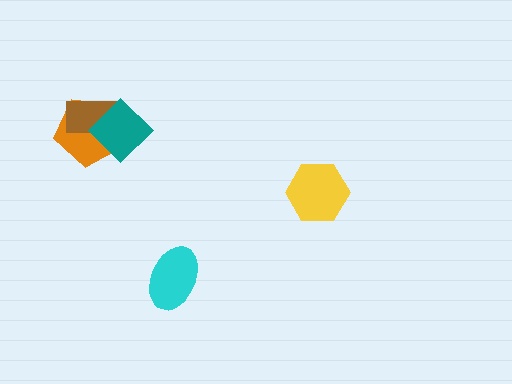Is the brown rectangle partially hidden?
Yes, it is partially covered by another shape.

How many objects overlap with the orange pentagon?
2 objects overlap with the orange pentagon.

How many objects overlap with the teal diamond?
2 objects overlap with the teal diamond.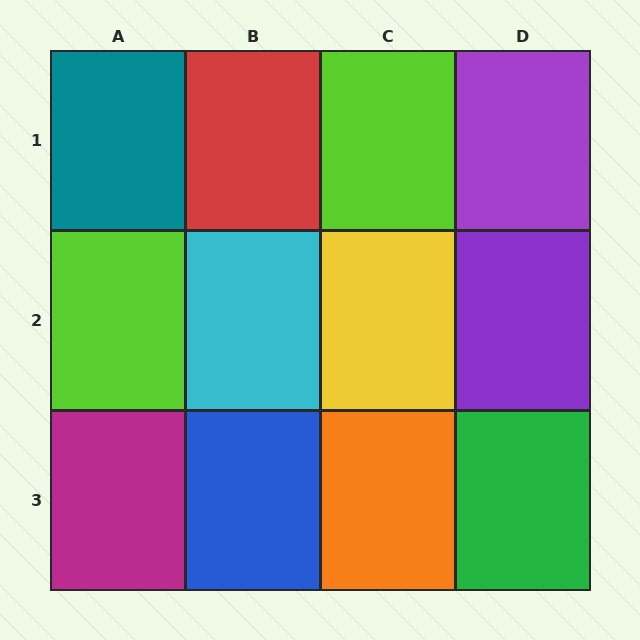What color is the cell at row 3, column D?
Green.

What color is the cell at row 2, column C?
Yellow.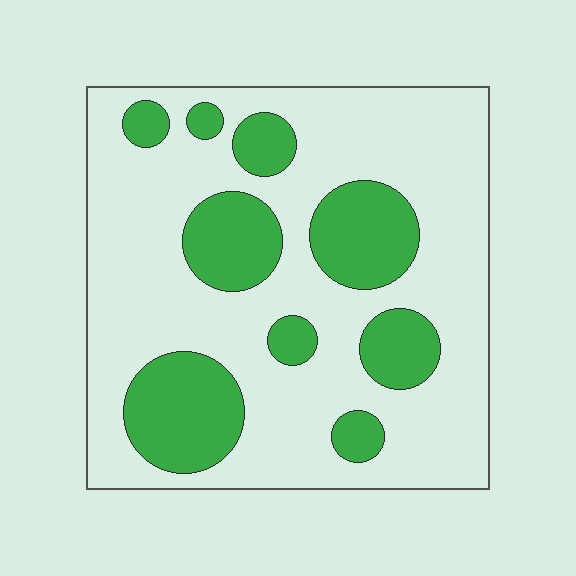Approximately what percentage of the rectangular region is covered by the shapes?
Approximately 30%.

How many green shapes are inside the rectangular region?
9.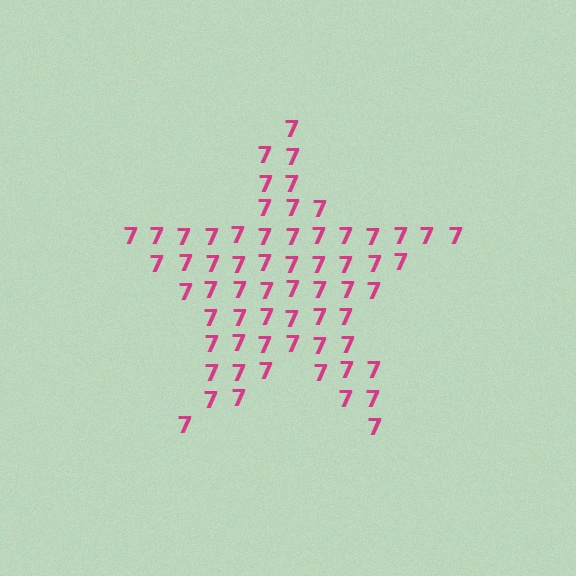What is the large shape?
The large shape is a star.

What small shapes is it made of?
It is made of small digit 7's.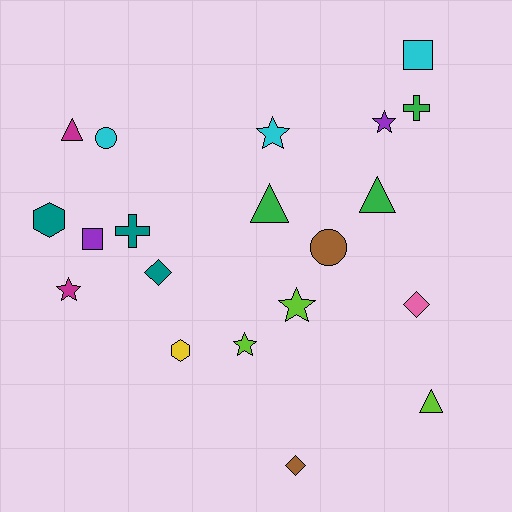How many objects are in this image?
There are 20 objects.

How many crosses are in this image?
There are 2 crosses.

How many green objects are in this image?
There are 3 green objects.